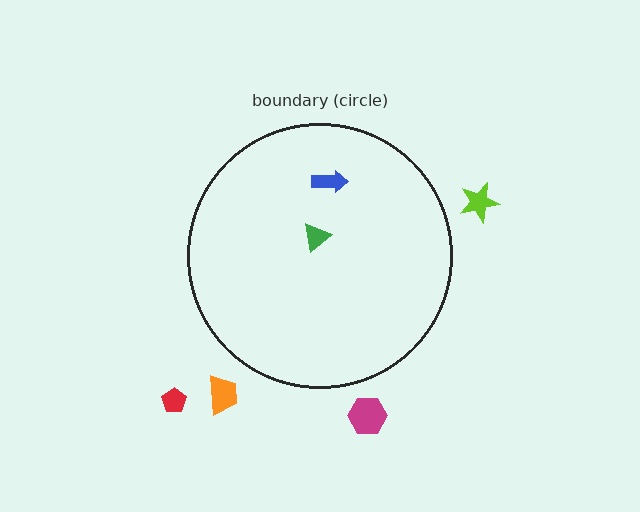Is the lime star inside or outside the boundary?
Outside.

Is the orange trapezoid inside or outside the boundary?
Outside.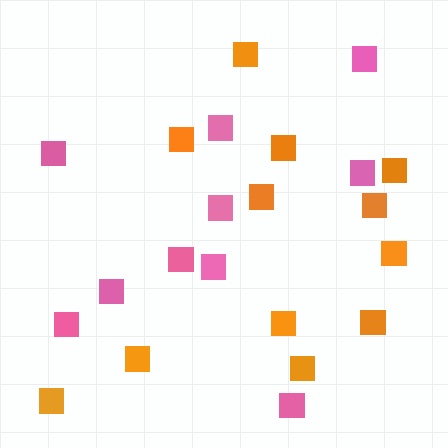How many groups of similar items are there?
There are 2 groups: one group of pink squares (10) and one group of orange squares (12).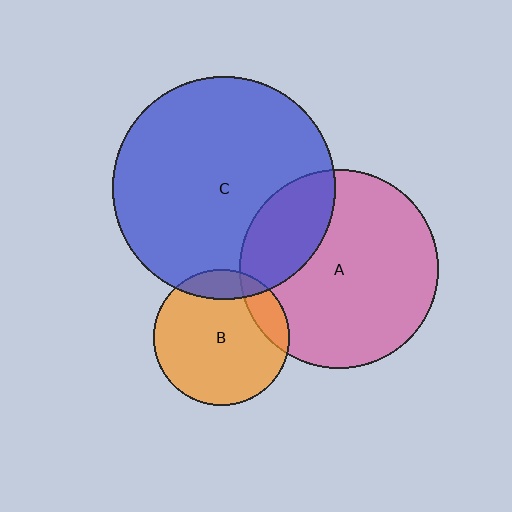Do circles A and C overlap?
Yes.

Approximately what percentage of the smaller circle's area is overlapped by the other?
Approximately 25%.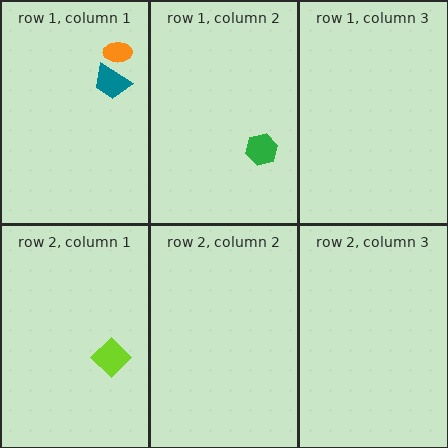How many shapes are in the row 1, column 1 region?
2.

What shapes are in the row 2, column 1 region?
The lime diamond.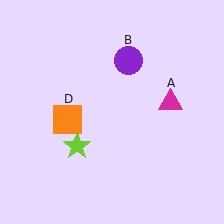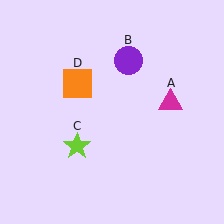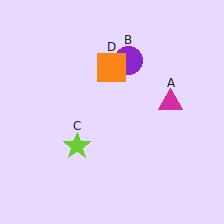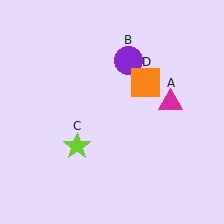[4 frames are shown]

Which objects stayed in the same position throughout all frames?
Magenta triangle (object A) and purple circle (object B) and lime star (object C) remained stationary.